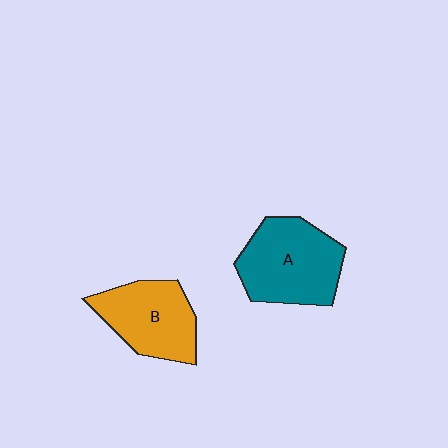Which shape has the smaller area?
Shape B (orange).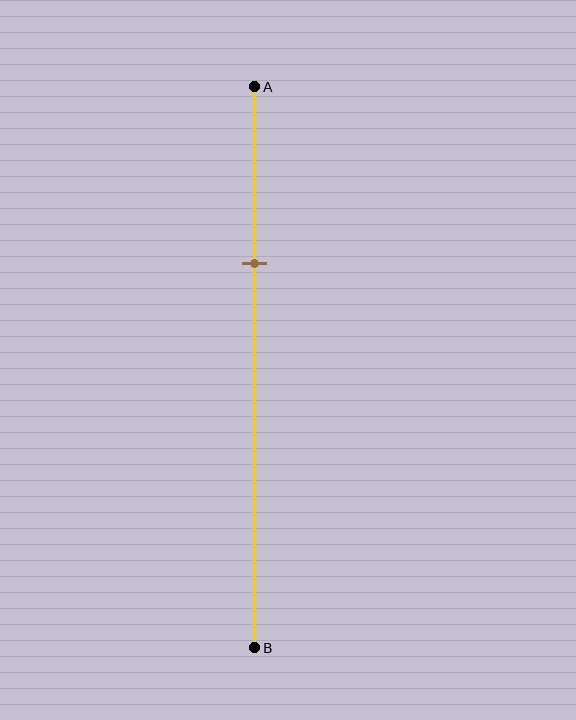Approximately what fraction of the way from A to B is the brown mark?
The brown mark is approximately 30% of the way from A to B.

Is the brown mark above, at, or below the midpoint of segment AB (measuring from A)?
The brown mark is above the midpoint of segment AB.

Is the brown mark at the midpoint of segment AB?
No, the mark is at about 30% from A, not at the 50% midpoint.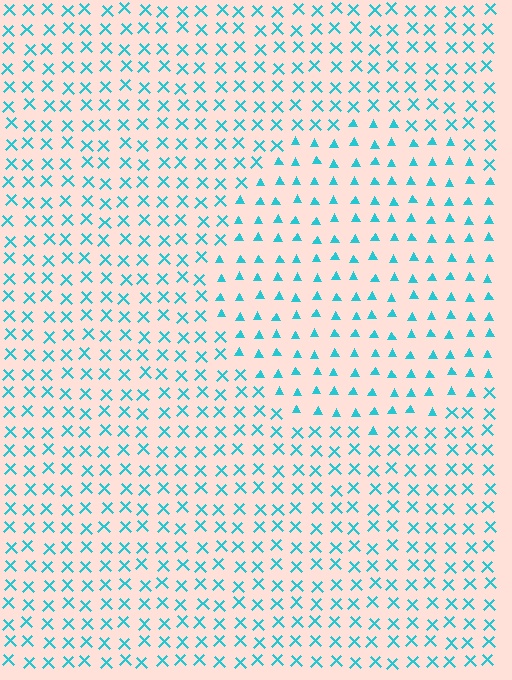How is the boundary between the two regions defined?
The boundary is defined by a change in element shape: triangles inside vs. X marks outside. All elements share the same color and spacing.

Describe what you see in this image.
The image is filled with small cyan elements arranged in a uniform grid. A circle-shaped region contains triangles, while the surrounding area contains X marks. The boundary is defined purely by the change in element shape.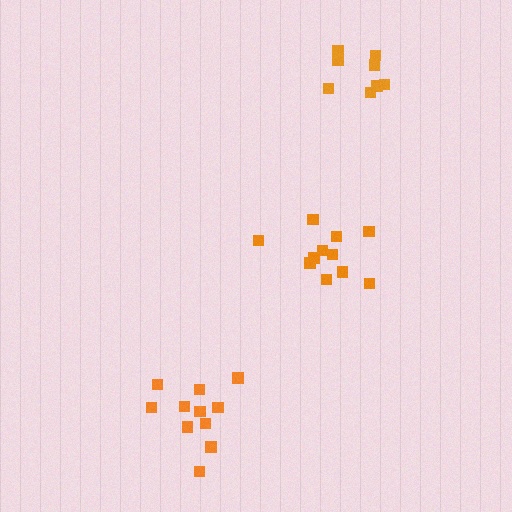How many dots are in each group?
Group 1: 11 dots, Group 2: 11 dots, Group 3: 8 dots (30 total).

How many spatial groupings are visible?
There are 3 spatial groupings.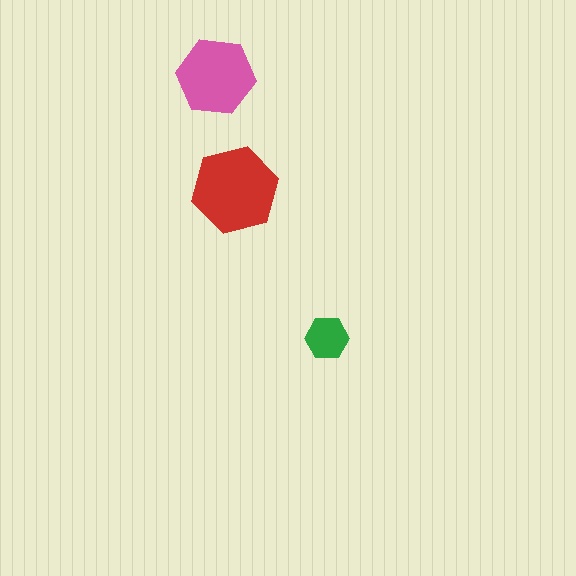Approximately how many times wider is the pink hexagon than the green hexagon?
About 2 times wider.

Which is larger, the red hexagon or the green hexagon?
The red one.